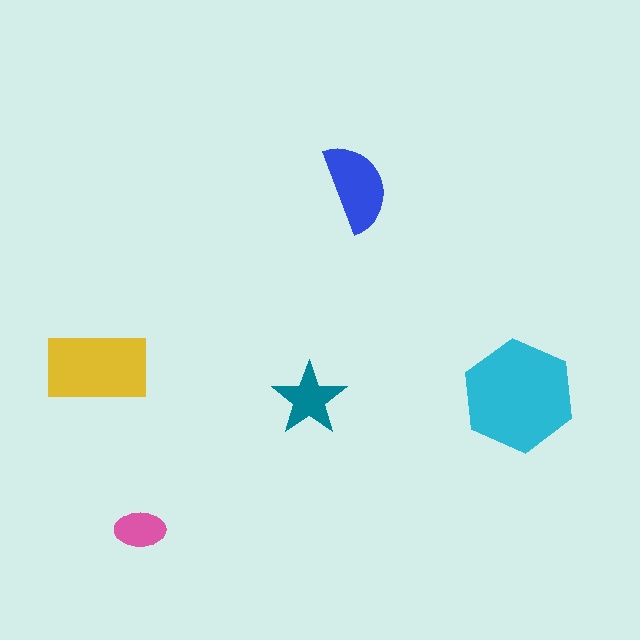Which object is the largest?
The cyan hexagon.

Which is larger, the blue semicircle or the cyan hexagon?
The cyan hexagon.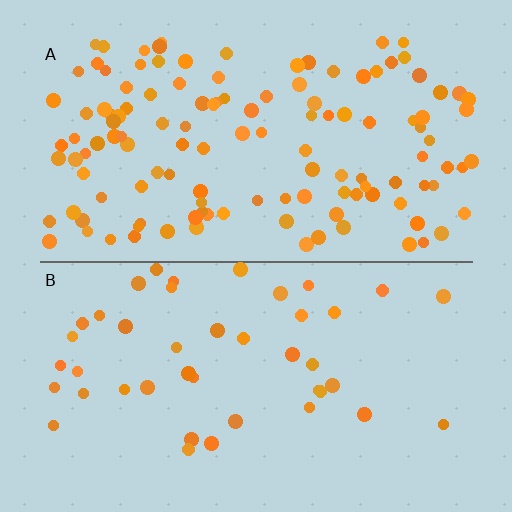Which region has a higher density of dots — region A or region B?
A (the top).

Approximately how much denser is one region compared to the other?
Approximately 2.9× — region A over region B.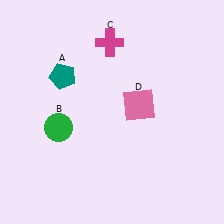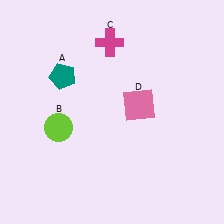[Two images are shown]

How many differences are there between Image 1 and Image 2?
There is 1 difference between the two images.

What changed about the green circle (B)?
In Image 1, B is green. In Image 2, it changed to lime.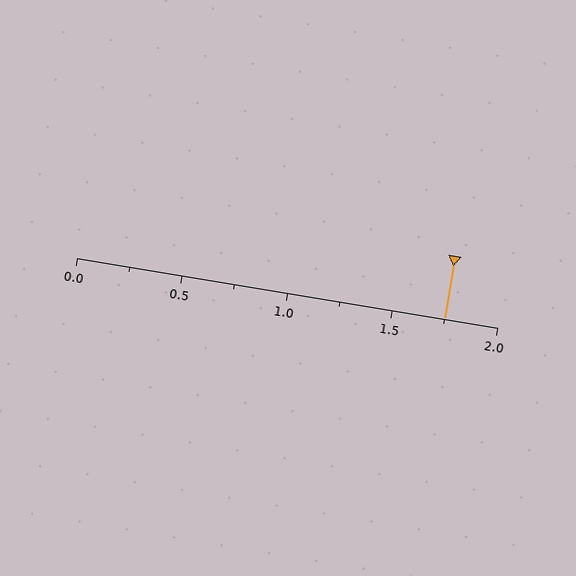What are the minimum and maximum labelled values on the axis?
The axis runs from 0.0 to 2.0.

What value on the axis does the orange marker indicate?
The marker indicates approximately 1.75.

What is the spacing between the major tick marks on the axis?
The major ticks are spaced 0.5 apart.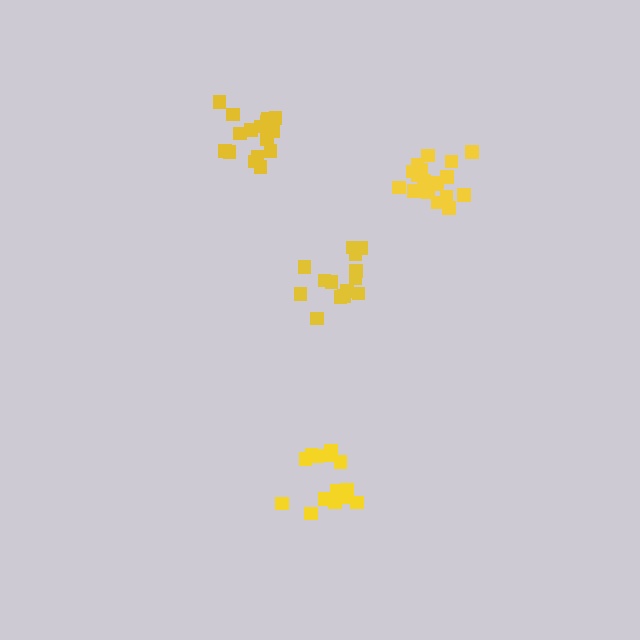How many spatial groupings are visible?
There are 4 spatial groupings.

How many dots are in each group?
Group 1: 18 dots, Group 2: 14 dots, Group 3: 17 dots, Group 4: 14 dots (63 total).